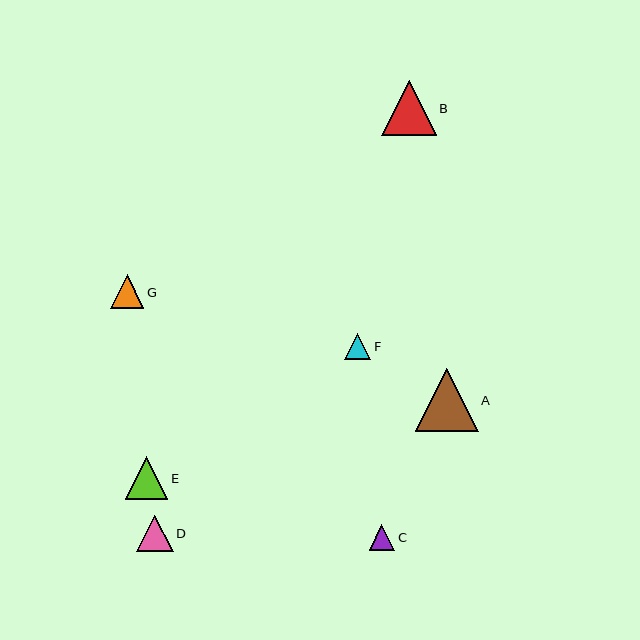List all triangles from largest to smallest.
From largest to smallest: A, B, E, D, G, F, C.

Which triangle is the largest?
Triangle A is the largest with a size of approximately 63 pixels.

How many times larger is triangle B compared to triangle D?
Triangle B is approximately 1.5 times the size of triangle D.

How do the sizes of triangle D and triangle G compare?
Triangle D and triangle G are approximately the same size.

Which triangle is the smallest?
Triangle C is the smallest with a size of approximately 25 pixels.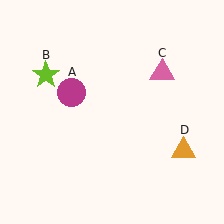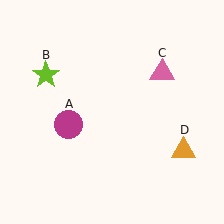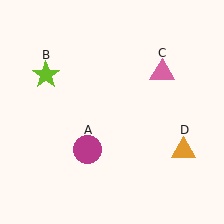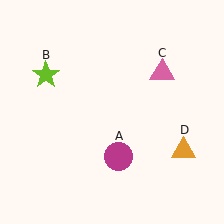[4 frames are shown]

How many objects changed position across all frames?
1 object changed position: magenta circle (object A).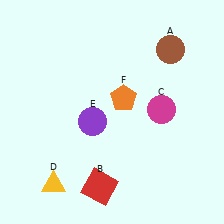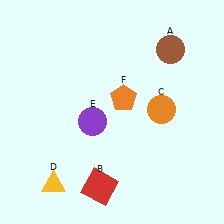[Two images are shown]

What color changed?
The circle (C) changed from magenta in Image 1 to orange in Image 2.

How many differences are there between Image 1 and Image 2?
There is 1 difference between the two images.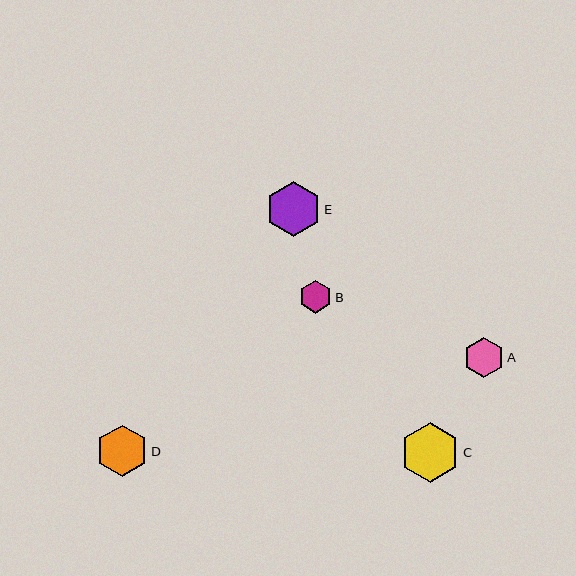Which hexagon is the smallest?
Hexagon B is the smallest with a size of approximately 33 pixels.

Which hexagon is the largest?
Hexagon C is the largest with a size of approximately 59 pixels.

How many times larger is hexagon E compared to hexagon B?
Hexagon E is approximately 1.7 times the size of hexagon B.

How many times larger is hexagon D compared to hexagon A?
Hexagon D is approximately 1.3 times the size of hexagon A.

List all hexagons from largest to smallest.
From largest to smallest: C, E, D, A, B.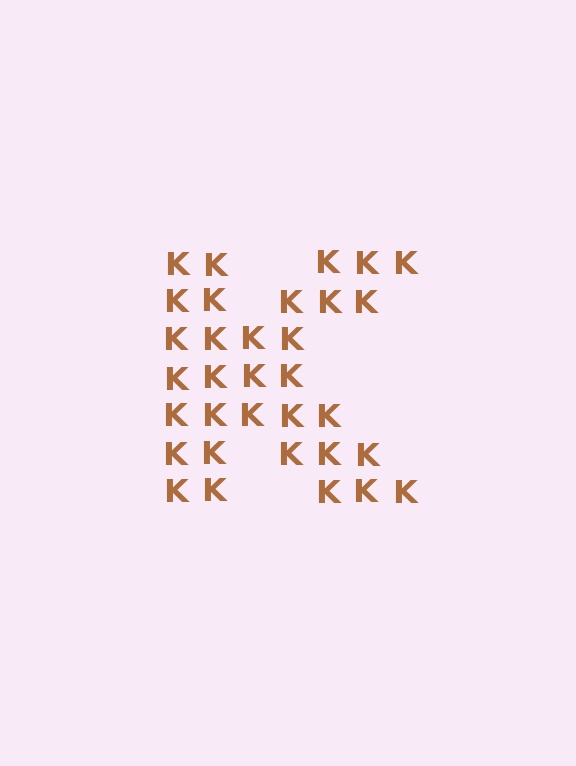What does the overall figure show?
The overall figure shows the letter K.